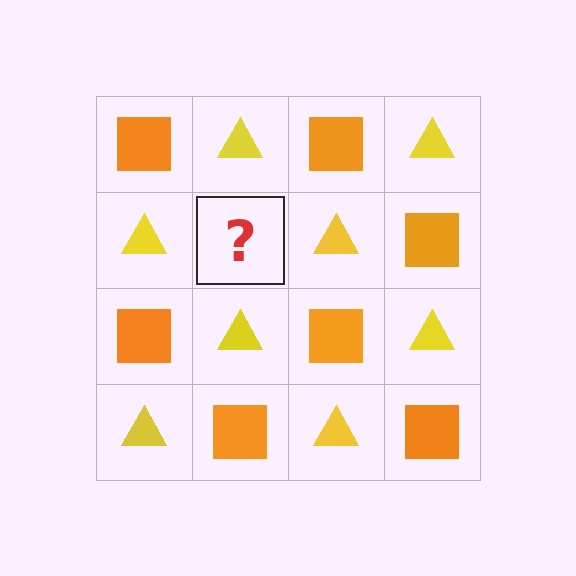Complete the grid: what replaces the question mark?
The question mark should be replaced with an orange square.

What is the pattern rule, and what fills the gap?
The rule is that it alternates orange square and yellow triangle in a checkerboard pattern. The gap should be filled with an orange square.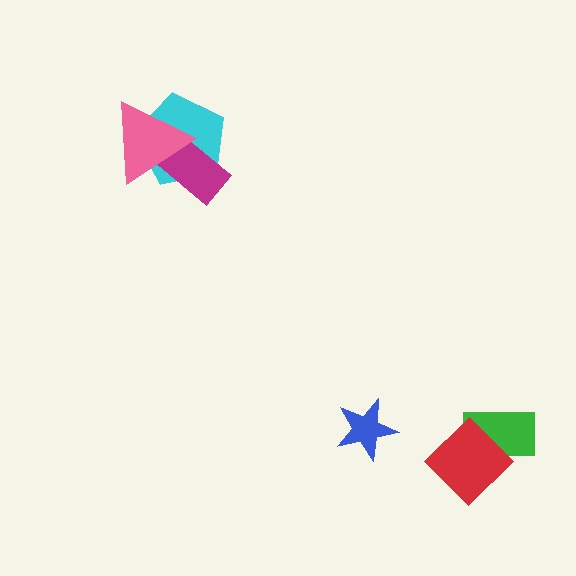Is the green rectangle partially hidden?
Yes, it is partially covered by another shape.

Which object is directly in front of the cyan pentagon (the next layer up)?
The magenta rectangle is directly in front of the cyan pentagon.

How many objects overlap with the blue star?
0 objects overlap with the blue star.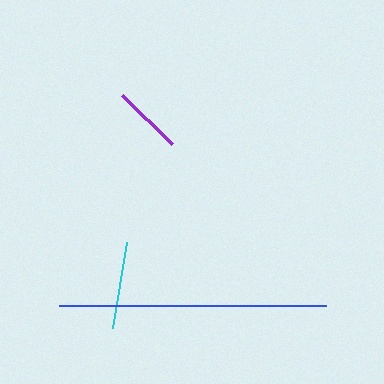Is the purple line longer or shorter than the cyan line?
The cyan line is longer than the purple line.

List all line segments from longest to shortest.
From longest to shortest: blue, cyan, purple.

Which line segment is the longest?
The blue line is the longest at approximately 267 pixels.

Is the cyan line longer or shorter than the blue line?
The blue line is longer than the cyan line.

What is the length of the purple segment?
The purple segment is approximately 71 pixels long.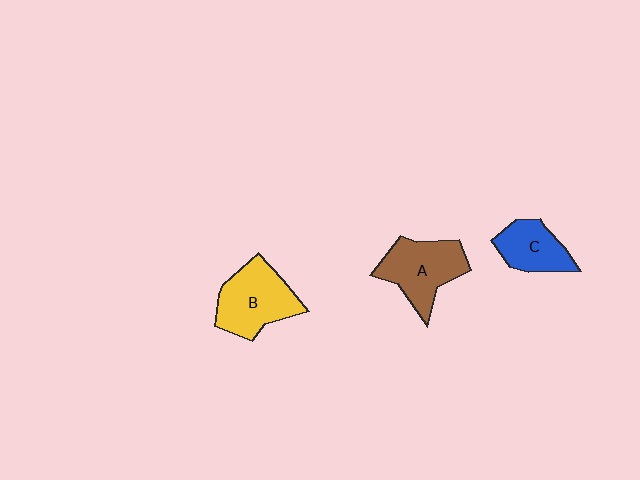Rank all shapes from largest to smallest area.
From largest to smallest: B (yellow), A (brown), C (blue).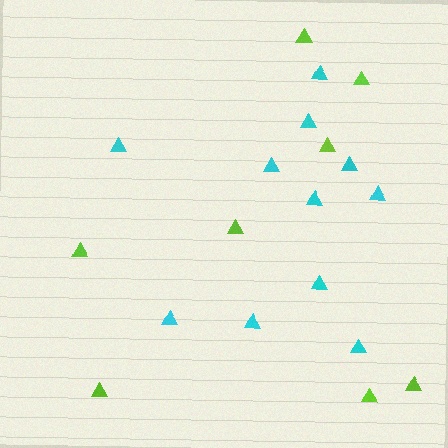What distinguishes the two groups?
There are 2 groups: one group of lime triangles (8) and one group of cyan triangles (11).